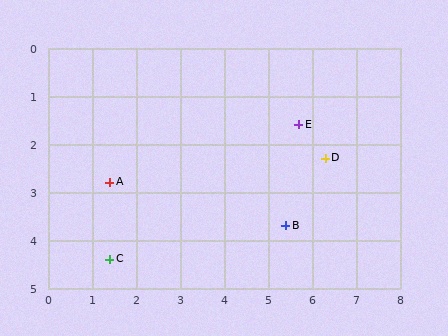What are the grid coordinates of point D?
Point D is at approximately (6.3, 2.3).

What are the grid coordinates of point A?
Point A is at approximately (1.4, 2.8).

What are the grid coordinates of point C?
Point C is at approximately (1.4, 4.4).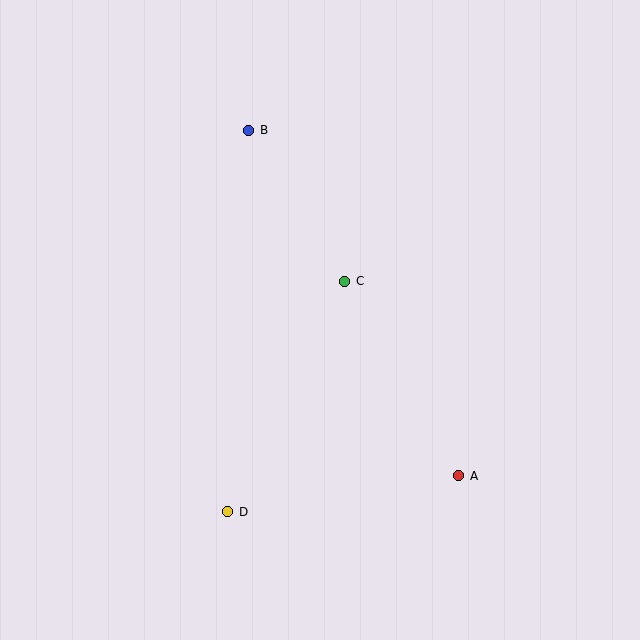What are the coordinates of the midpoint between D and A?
The midpoint between D and A is at (343, 494).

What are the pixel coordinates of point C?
Point C is at (345, 281).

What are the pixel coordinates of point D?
Point D is at (228, 512).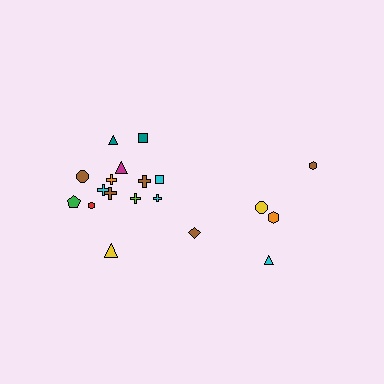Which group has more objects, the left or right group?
The left group.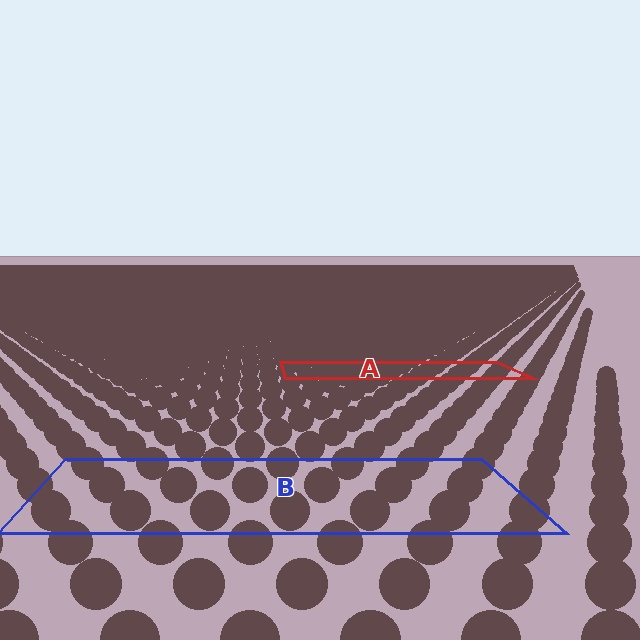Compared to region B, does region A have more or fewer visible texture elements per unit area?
Region A has more texture elements per unit area — they are packed more densely because it is farther away.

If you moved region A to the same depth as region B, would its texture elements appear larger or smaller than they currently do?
They would appear larger. At a closer depth, the same texture elements are projected at a bigger on-screen size.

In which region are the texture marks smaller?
The texture marks are smaller in region A, because it is farther away.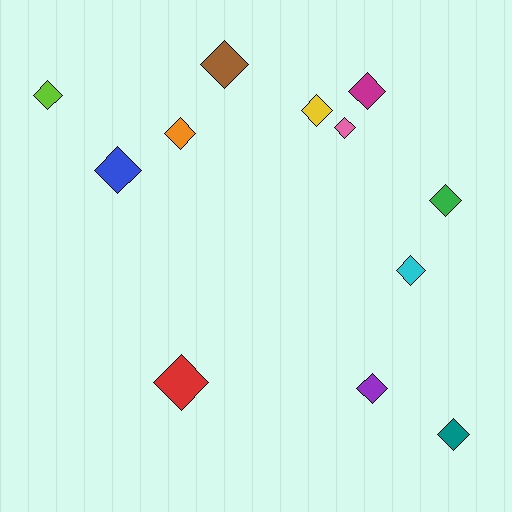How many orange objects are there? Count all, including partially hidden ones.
There is 1 orange object.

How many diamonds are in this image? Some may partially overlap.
There are 12 diamonds.